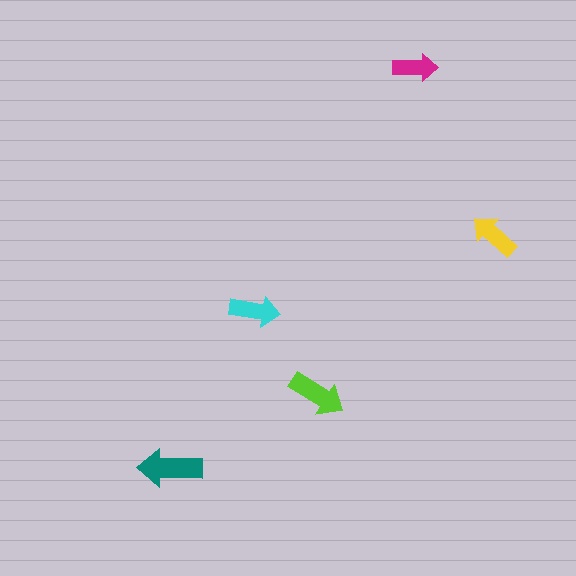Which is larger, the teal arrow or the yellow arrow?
The teal one.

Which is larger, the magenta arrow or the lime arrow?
The lime one.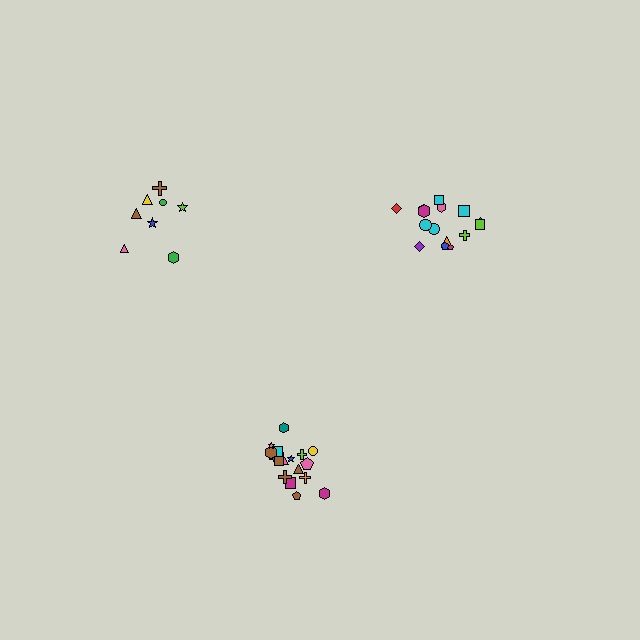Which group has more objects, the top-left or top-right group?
The top-right group.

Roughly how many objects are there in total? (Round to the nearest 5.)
Roughly 40 objects in total.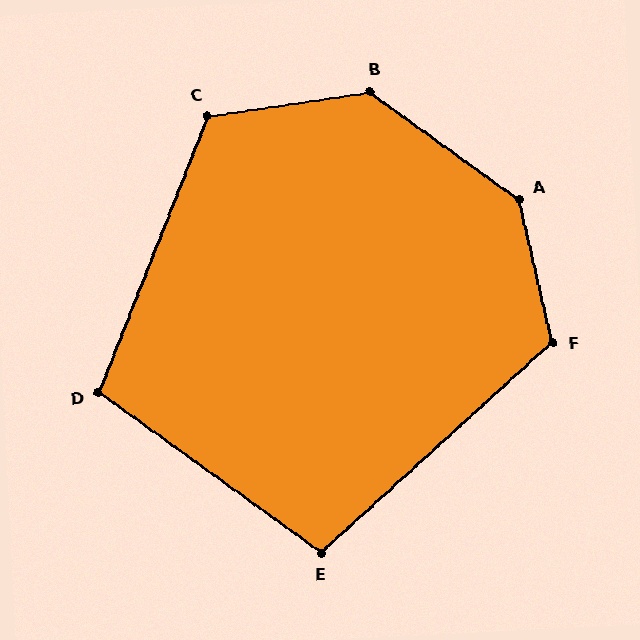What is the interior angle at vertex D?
Approximately 104 degrees (obtuse).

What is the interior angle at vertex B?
Approximately 136 degrees (obtuse).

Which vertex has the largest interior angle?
A, at approximately 138 degrees.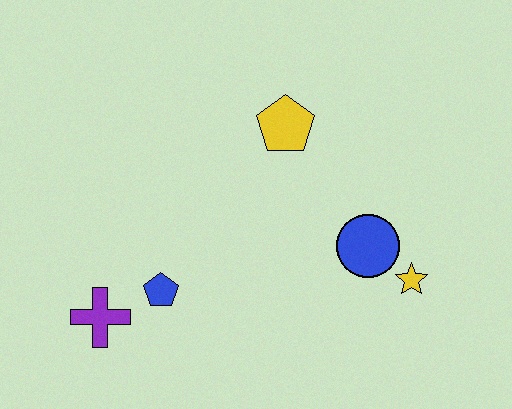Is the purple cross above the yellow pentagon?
No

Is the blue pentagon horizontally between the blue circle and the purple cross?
Yes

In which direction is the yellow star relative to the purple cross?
The yellow star is to the right of the purple cross.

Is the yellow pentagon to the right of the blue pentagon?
Yes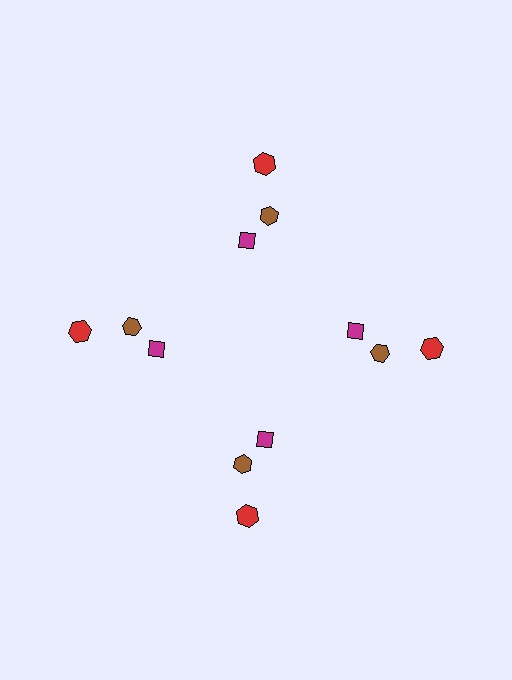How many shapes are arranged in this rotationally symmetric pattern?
There are 12 shapes, arranged in 4 groups of 3.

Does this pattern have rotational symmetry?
Yes, this pattern has 4-fold rotational symmetry. It looks the same after rotating 90 degrees around the center.